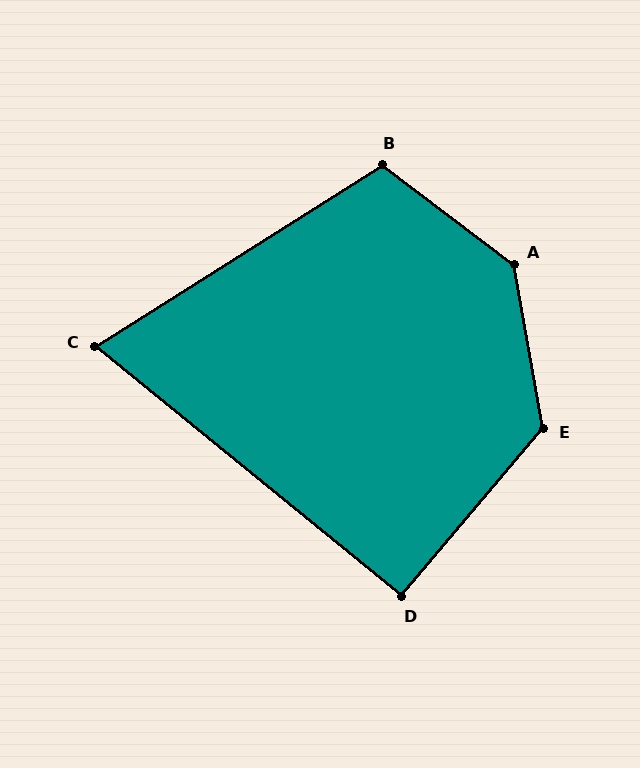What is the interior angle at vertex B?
Approximately 110 degrees (obtuse).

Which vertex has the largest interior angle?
A, at approximately 137 degrees.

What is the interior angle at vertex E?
Approximately 130 degrees (obtuse).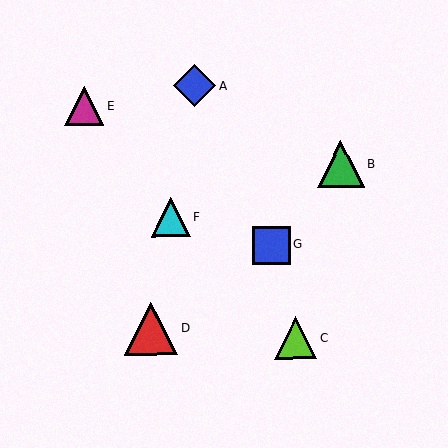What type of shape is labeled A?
Shape A is a blue diamond.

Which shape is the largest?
The red triangle (labeled D) is the largest.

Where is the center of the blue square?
The center of the blue square is at (271, 245).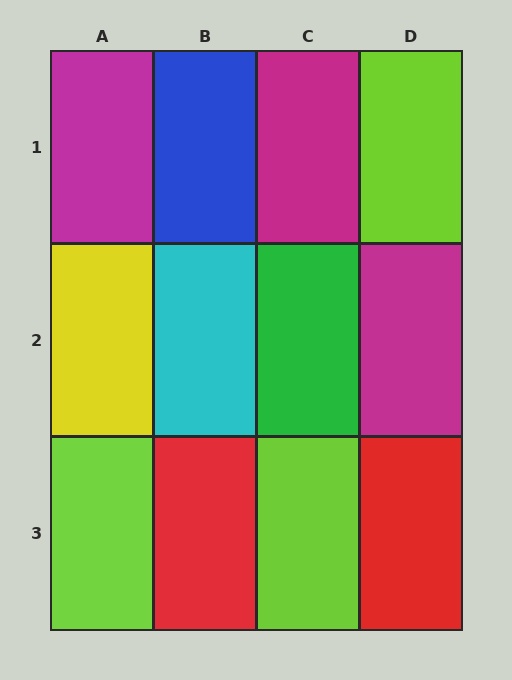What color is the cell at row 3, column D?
Red.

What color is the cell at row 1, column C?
Magenta.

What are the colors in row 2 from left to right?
Yellow, cyan, green, magenta.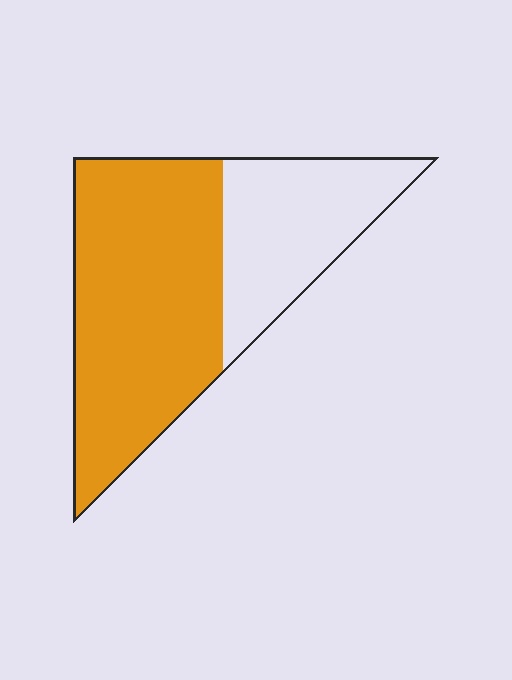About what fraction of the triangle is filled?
About two thirds (2/3).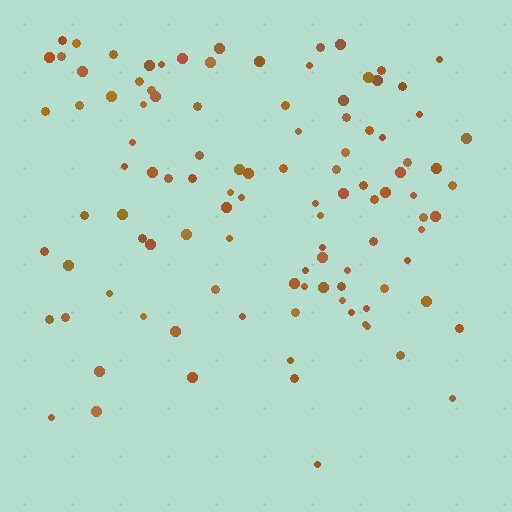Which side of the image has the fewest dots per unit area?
The bottom.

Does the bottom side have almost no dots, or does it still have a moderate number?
Still a moderate number, just noticeably fewer than the top.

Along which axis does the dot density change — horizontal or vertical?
Vertical.